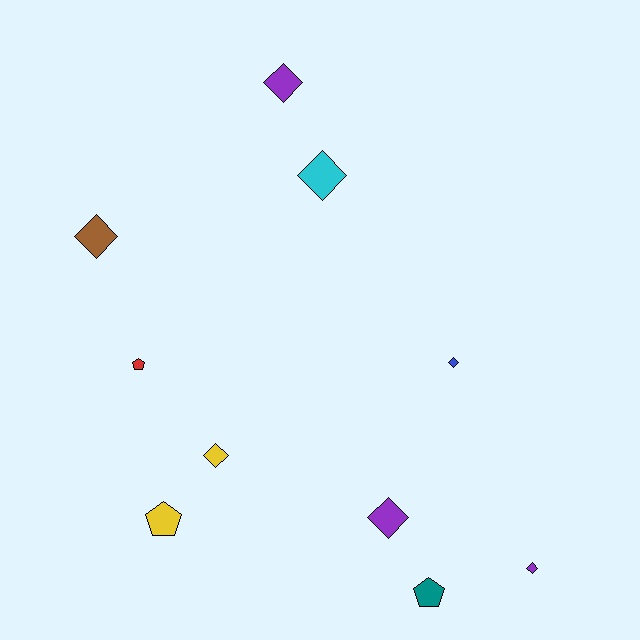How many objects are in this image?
There are 10 objects.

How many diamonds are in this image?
There are 7 diamonds.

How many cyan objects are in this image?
There is 1 cyan object.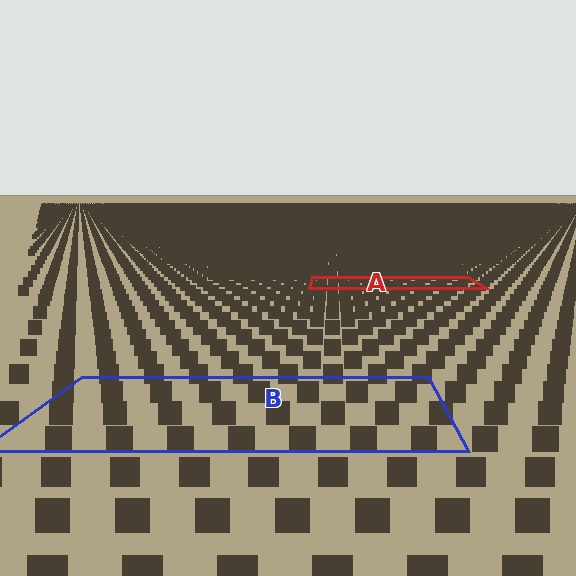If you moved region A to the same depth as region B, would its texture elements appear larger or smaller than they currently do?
They would appear larger. At a closer depth, the same texture elements are projected at a bigger on-screen size.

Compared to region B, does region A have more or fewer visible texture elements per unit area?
Region A has more texture elements per unit area — they are packed more densely because it is farther away.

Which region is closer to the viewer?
Region B is closer. The texture elements there are larger and more spread out.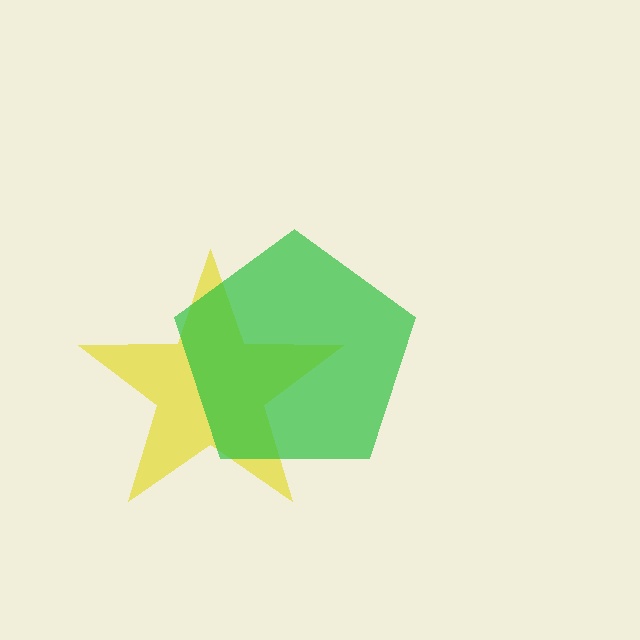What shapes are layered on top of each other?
The layered shapes are: a yellow star, a green pentagon.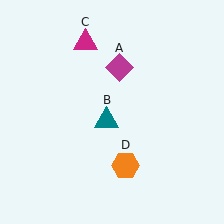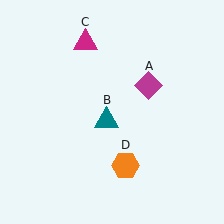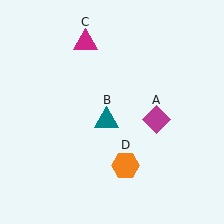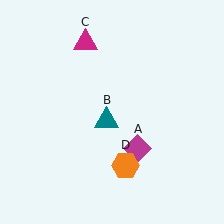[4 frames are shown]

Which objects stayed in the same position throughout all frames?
Teal triangle (object B) and magenta triangle (object C) and orange hexagon (object D) remained stationary.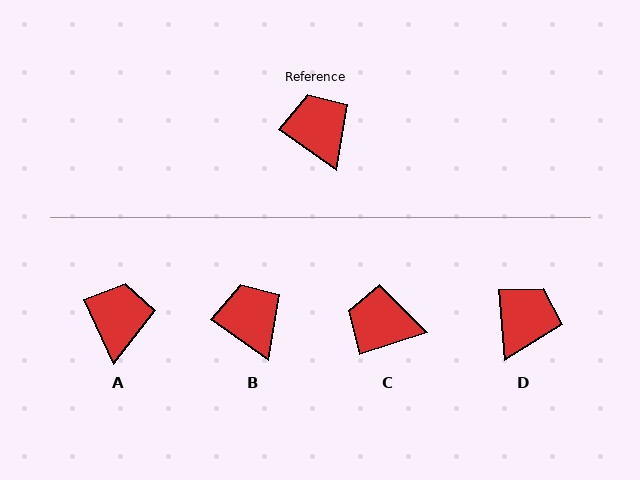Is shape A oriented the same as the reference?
No, it is off by about 29 degrees.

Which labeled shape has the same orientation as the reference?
B.